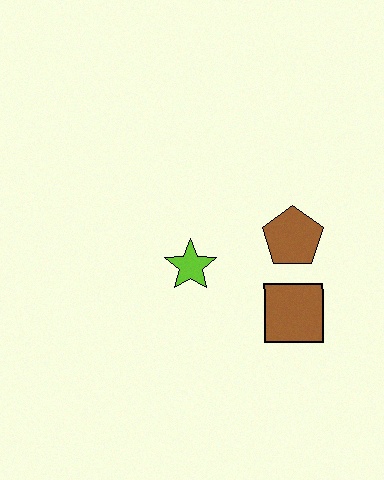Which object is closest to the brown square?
The brown pentagon is closest to the brown square.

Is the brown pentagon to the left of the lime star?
No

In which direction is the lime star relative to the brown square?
The lime star is to the left of the brown square.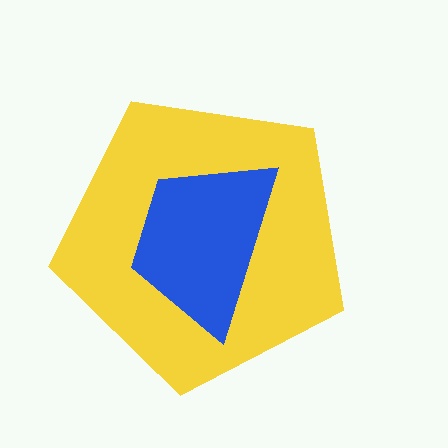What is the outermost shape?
The yellow pentagon.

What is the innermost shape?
The blue trapezoid.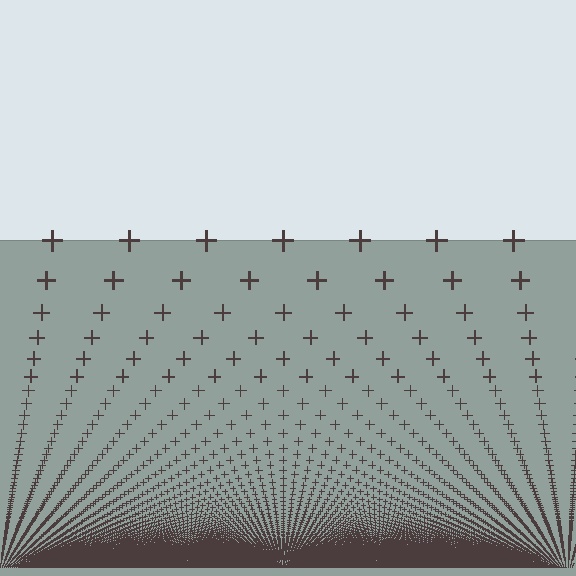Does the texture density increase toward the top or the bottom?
Density increases toward the bottom.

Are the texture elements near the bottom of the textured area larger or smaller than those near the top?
Smaller. The gradient is inverted — elements near the bottom are smaller and denser.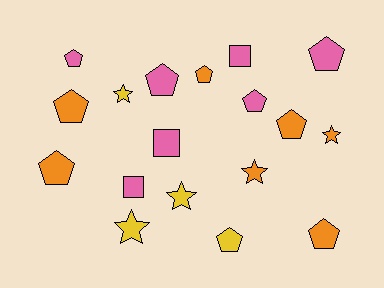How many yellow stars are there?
There are 3 yellow stars.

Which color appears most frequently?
Orange, with 7 objects.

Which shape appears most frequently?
Pentagon, with 10 objects.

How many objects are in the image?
There are 18 objects.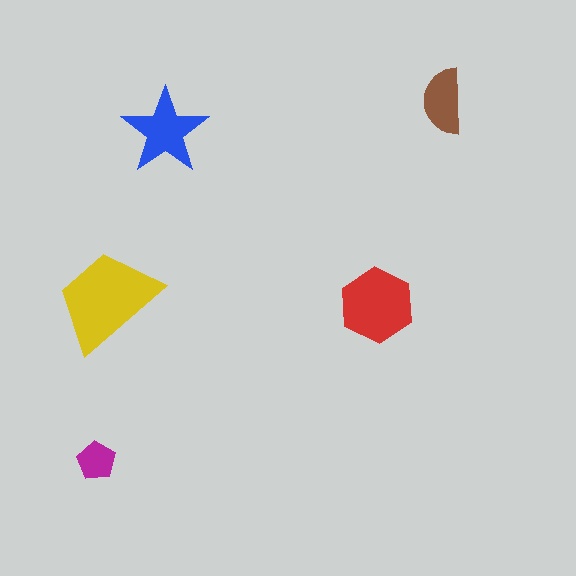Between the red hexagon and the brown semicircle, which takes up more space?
The red hexagon.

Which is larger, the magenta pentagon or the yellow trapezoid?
The yellow trapezoid.